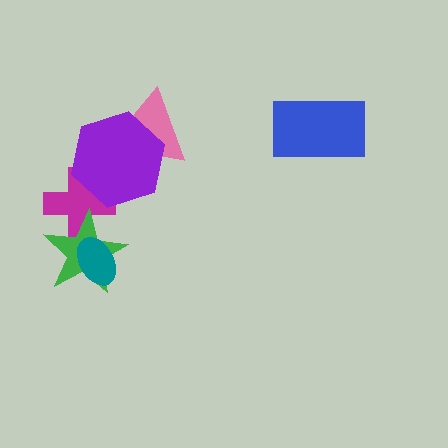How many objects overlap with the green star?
2 objects overlap with the green star.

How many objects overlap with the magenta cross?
2 objects overlap with the magenta cross.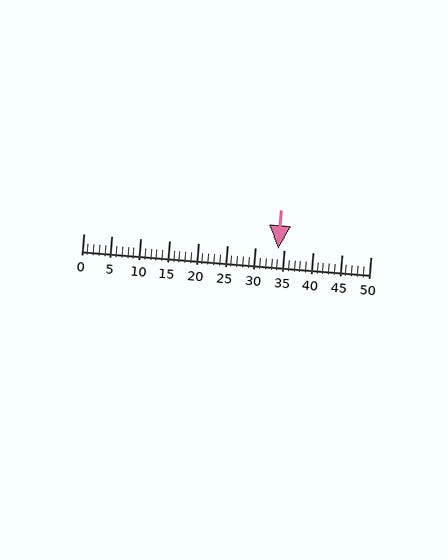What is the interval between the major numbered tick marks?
The major tick marks are spaced 5 units apart.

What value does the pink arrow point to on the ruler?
The pink arrow points to approximately 34.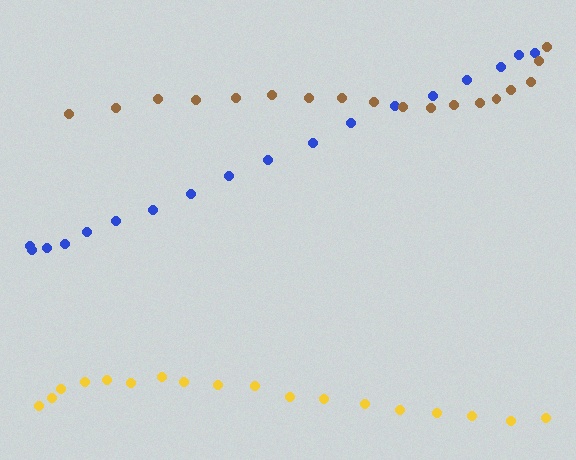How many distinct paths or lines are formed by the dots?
There are 3 distinct paths.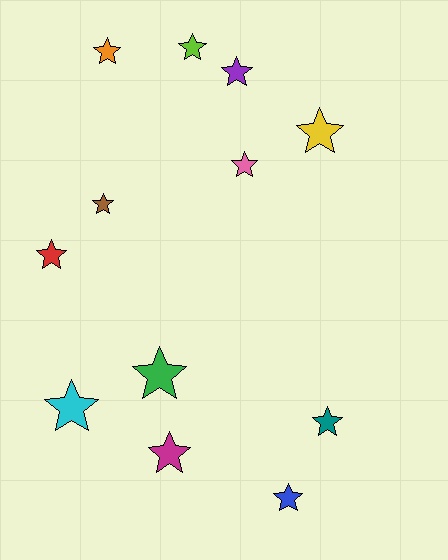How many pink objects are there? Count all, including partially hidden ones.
There is 1 pink object.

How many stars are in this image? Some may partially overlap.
There are 12 stars.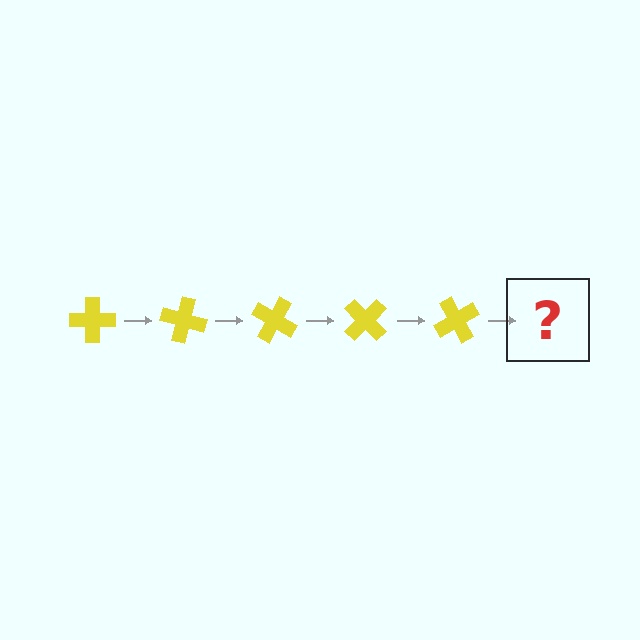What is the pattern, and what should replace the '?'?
The pattern is that the cross rotates 15 degrees each step. The '?' should be a yellow cross rotated 75 degrees.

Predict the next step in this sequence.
The next step is a yellow cross rotated 75 degrees.